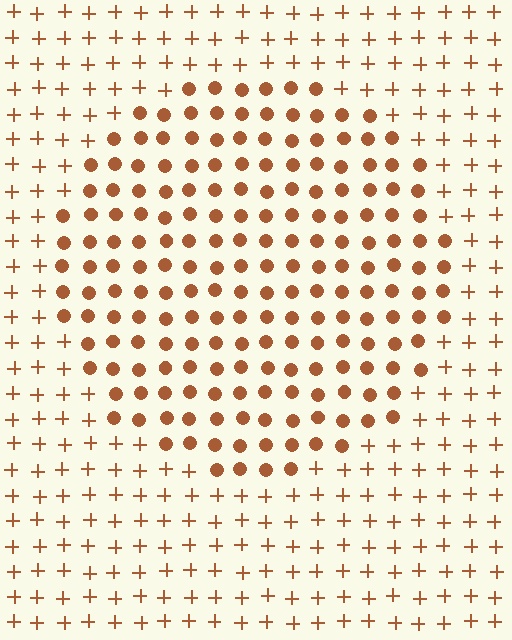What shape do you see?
I see a circle.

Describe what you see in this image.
The image is filled with small brown elements arranged in a uniform grid. A circle-shaped region contains circles, while the surrounding area contains plus signs. The boundary is defined purely by the change in element shape.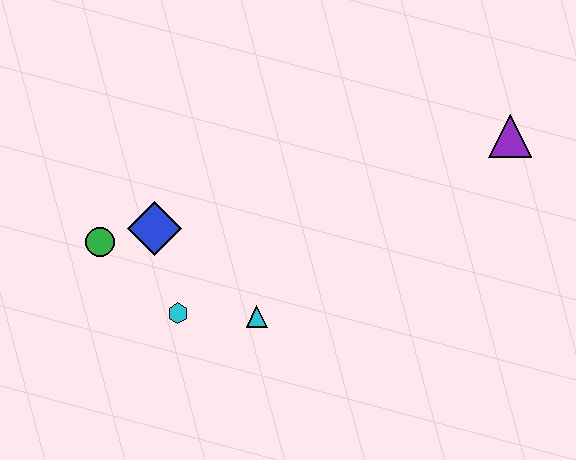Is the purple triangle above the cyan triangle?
Yes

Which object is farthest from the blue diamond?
The purple triangle is farthest from the blue diamond.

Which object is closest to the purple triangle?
The cyan triangle is closest to the purple triangle.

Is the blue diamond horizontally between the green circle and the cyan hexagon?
Yes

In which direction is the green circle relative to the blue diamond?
The green circle is to the left of the blue diamond.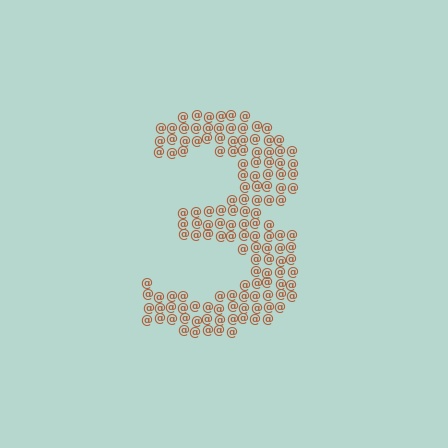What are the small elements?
The small elements are at signs.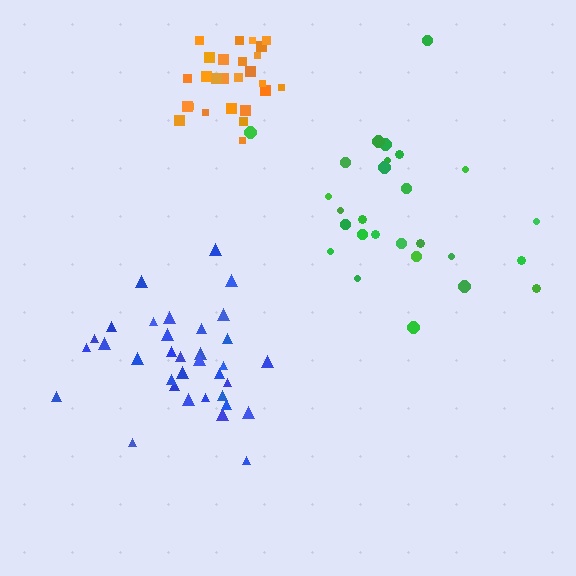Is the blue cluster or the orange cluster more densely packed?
Orange.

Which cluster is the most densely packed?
Orange.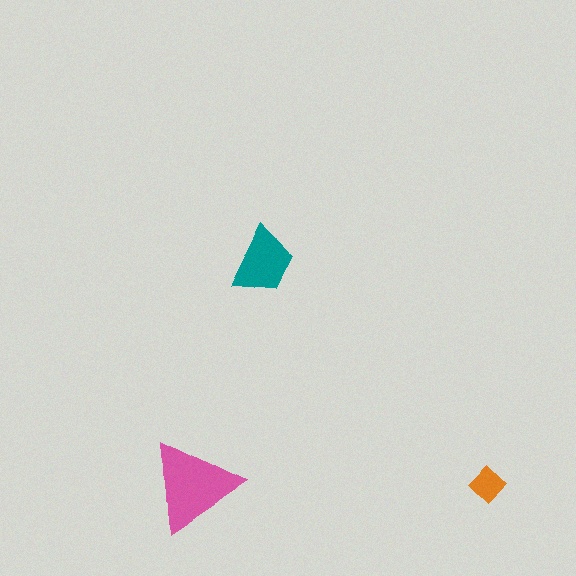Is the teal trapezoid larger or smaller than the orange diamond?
Larger.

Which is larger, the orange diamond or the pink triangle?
The pink triangle.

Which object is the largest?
The pink triangle.